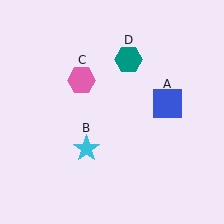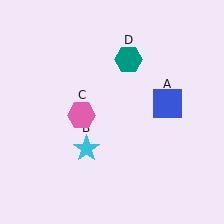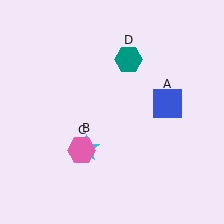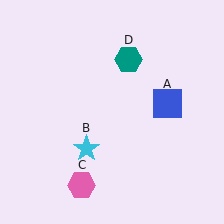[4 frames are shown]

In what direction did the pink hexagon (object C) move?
The pink hexagon (object C) moved down.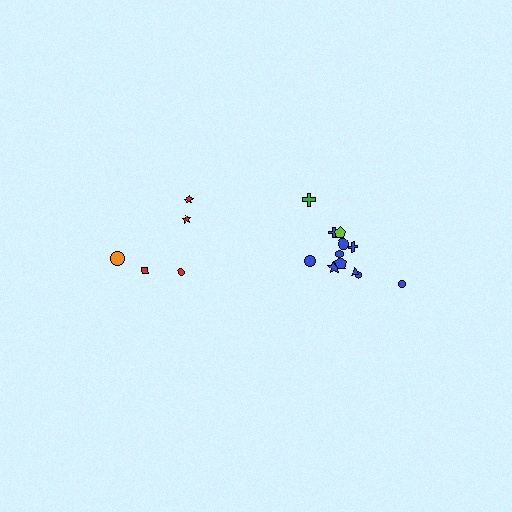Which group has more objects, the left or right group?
The right group.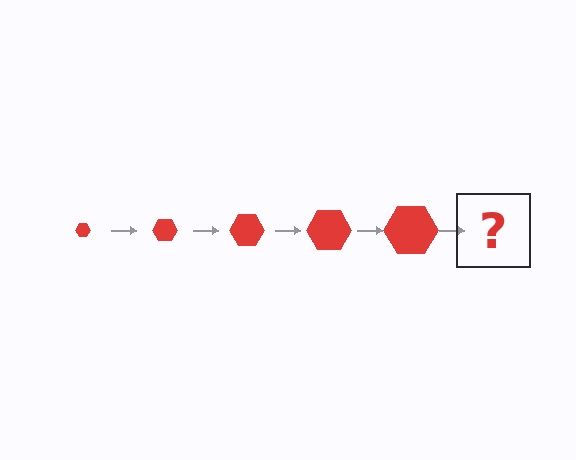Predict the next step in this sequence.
The next step is a red hexagon, larger than the previous one.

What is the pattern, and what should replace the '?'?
The pattern is that the hexagon gets progressively larger each step. The '?' should be a red hexagon, larger than the previous one.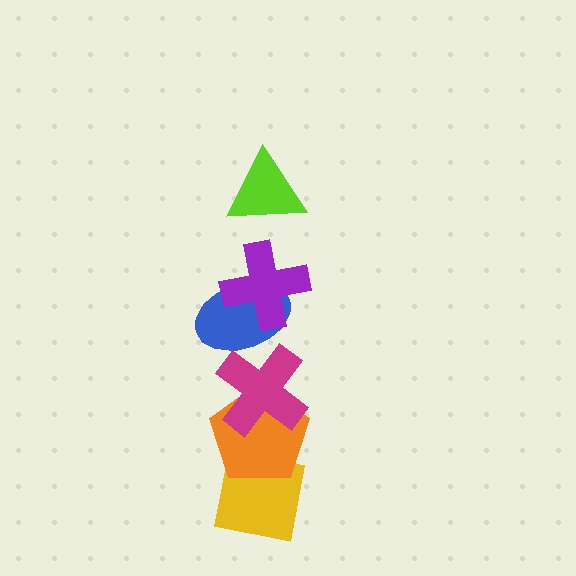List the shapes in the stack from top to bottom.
From top to bottom: the lime triangle, the purple cross, the blue ellipse, the magenta cross, the orange pentagon, the yellow square.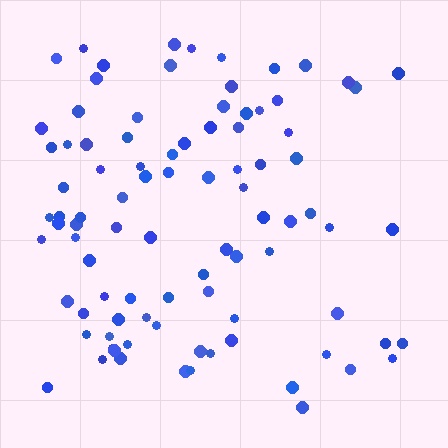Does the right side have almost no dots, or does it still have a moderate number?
Still a moderate number, just noticeably fewer than the left.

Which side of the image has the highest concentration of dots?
The left.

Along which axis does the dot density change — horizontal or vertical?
Horizontal.